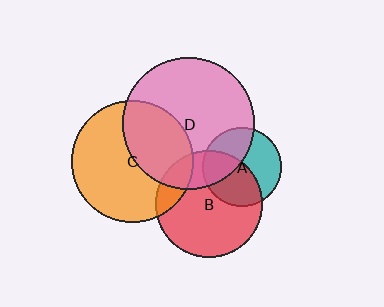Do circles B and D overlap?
Yes.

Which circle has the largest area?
Circle D (pink).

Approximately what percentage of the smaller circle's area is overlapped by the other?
Approximately 25%.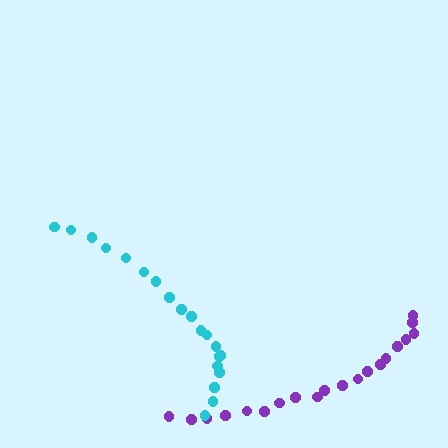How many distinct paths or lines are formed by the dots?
There are 2 distinct paths.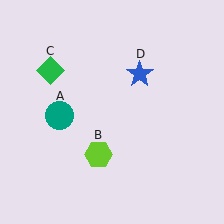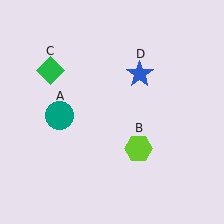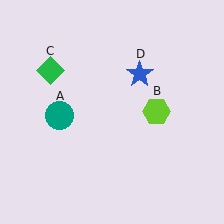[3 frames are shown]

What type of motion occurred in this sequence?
The lime hexagon (object B) rotated counterclockwise around the center of the scene.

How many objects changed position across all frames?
1 object changed position: lime hexagon (object B).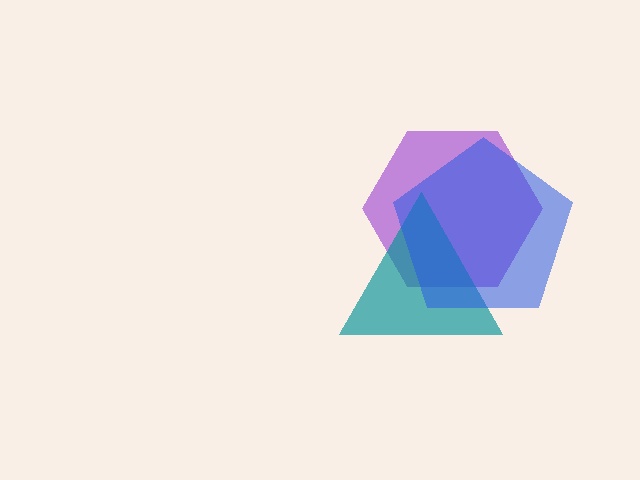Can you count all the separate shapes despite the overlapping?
Yes, there are 3 separate shapes.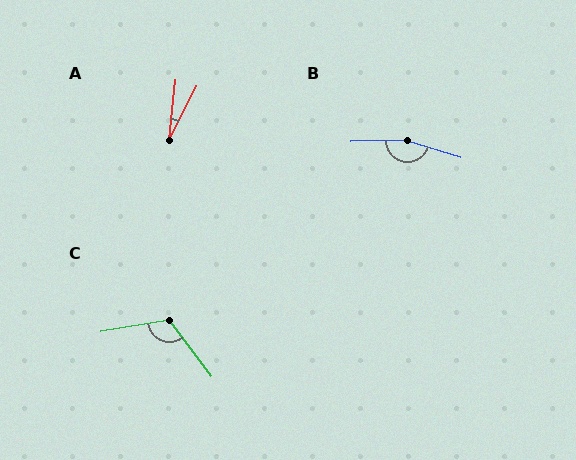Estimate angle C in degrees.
Approximately 117 degrees.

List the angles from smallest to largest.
A (21°), C (117°), B (161°).